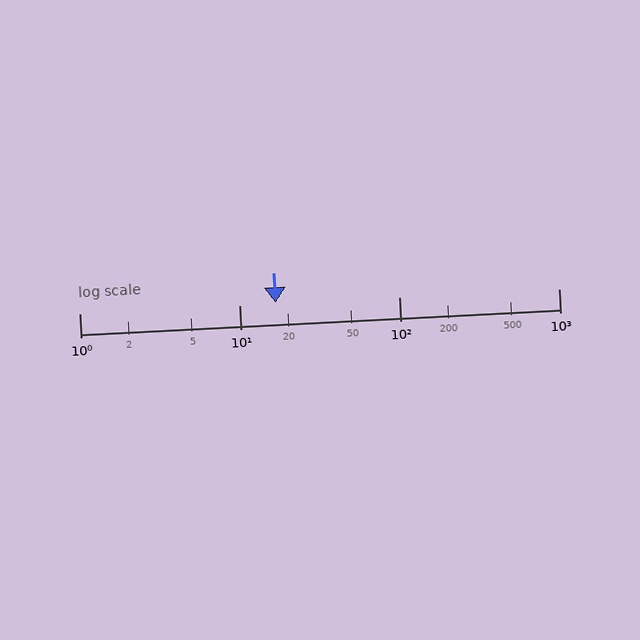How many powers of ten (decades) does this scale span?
The scale spans 3 decades, from 1 to 1000.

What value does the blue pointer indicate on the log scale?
The pointer indicates approximately 17.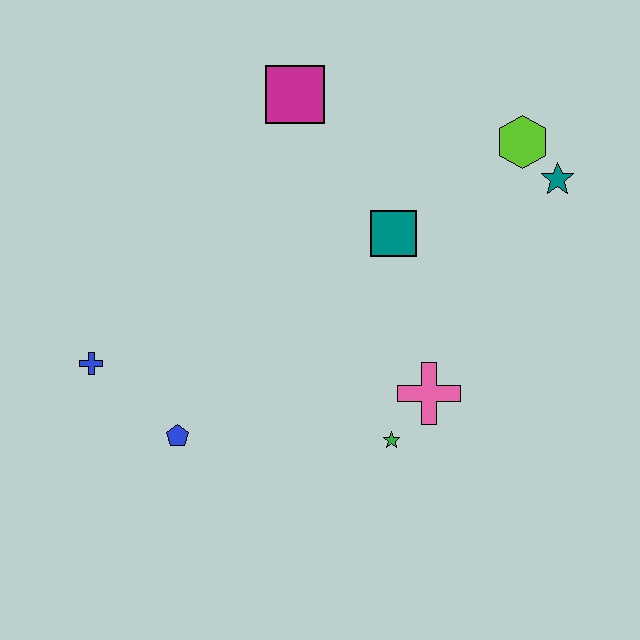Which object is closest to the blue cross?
The blue pentagon is closest to the blue cross.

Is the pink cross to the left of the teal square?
No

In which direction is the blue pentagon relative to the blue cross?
The blue pentagon is to the right of the blue cross.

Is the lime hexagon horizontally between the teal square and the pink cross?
No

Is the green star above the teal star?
No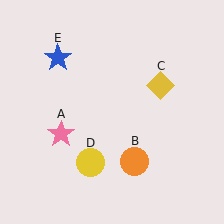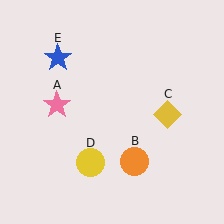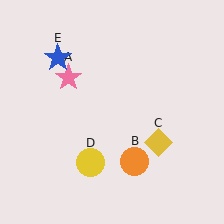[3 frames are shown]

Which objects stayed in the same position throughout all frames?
Orange circle (object B) and yellow circle (object D) and blue star (object E) remained stationary.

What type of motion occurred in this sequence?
The pink star (object A), yellow diamond (object C) rotated clockwise around the center of the scene.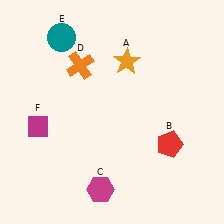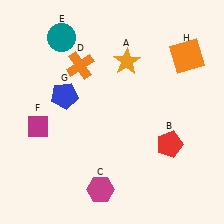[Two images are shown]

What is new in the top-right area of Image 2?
An orange square (H) was added in the top-right area of Image 2.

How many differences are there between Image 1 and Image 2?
There are 2 differences between the two images.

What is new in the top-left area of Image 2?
A blue pentagon (G) was added in the top-left area of Image 2.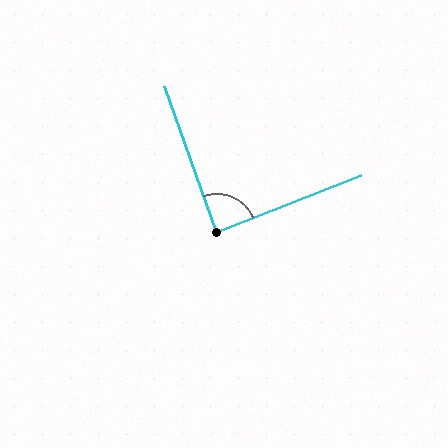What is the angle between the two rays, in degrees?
Approximately 88 degrees.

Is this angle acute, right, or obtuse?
It is approximately a right angle.